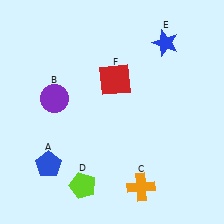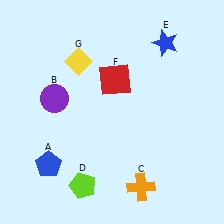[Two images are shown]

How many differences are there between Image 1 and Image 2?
There is 1 difference between the two images.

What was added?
A yellow diamond (G) was added in Image 2.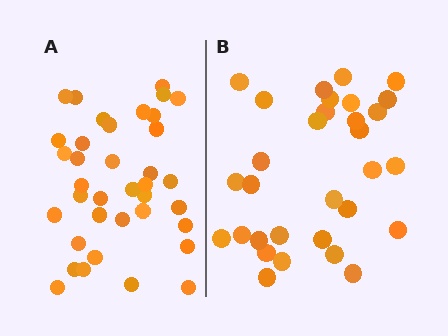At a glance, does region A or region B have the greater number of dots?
Region A (the left region) has more dots.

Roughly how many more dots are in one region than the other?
Region A has about 6 more dots than region B.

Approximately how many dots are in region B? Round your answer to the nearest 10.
About 30 dots. (The exact count is 31, which rounds to 30.)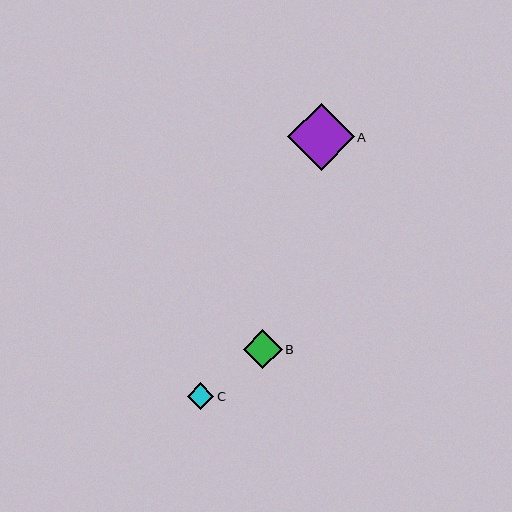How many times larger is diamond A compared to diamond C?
Diamond A is approximately 2.5 times the size of diamond C.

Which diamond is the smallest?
Diamond C is the smallest with a size of approximately 27 pixels.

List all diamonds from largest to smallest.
From largest to smallest: A, B, C.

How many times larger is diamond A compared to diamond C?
Diamond A is approximately 2.5 times the size of diamond C.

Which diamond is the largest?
Diamond A is the largest with a size of approximately 67 pixels.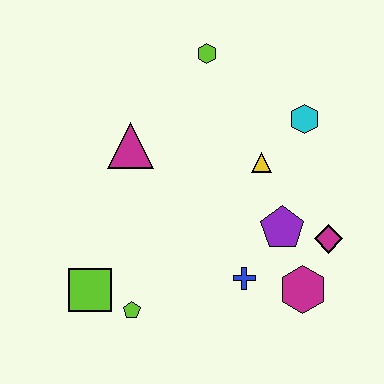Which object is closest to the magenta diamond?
The purple pentagon is closest to the magenta diamond.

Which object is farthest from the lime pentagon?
The lime hexagon is farthest from the lime pentagon.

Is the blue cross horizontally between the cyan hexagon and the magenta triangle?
Yes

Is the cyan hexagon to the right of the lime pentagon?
Yes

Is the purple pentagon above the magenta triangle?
No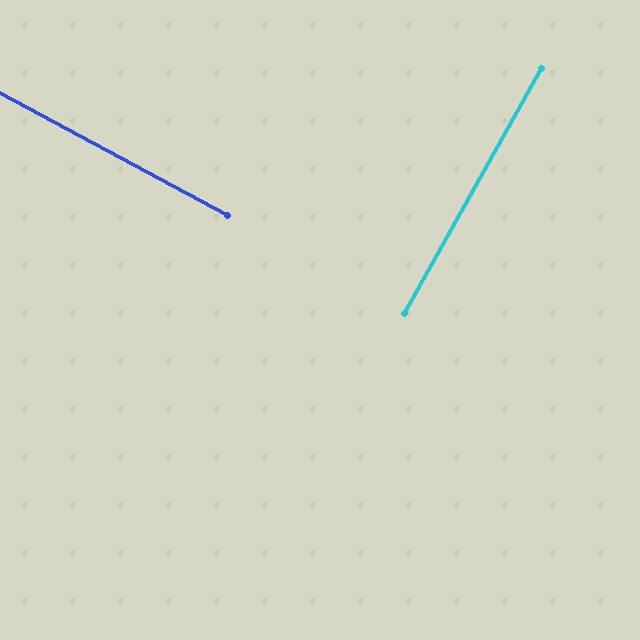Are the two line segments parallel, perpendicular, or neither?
Perpendicular — they meet at approximately 89°.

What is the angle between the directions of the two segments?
Approximately 89 degrees.